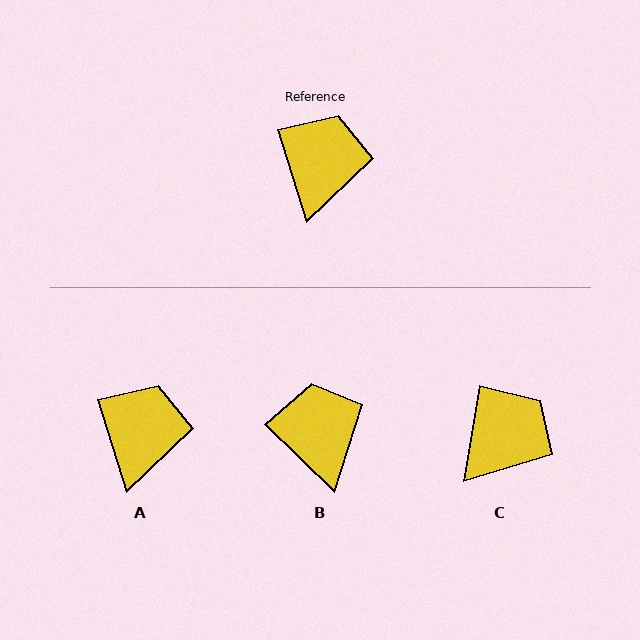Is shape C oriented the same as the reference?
No, it is off by about 27 degrees.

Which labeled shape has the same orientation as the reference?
A.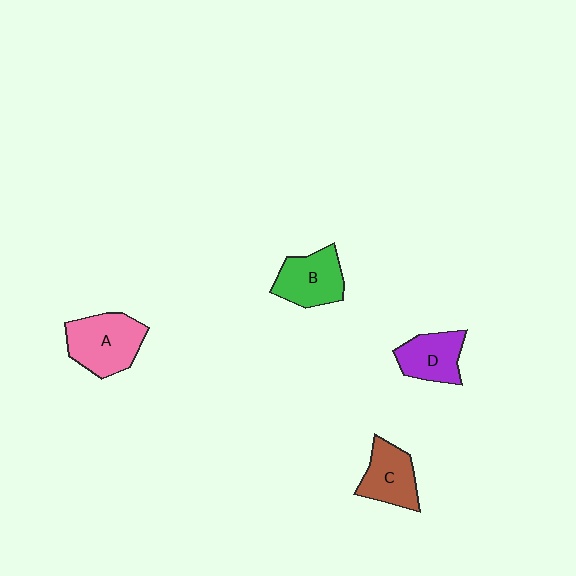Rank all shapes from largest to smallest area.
From largest to smallest: A (pink), B (green), C (brown), D (purple).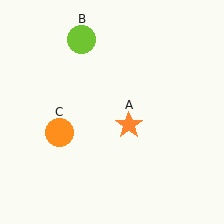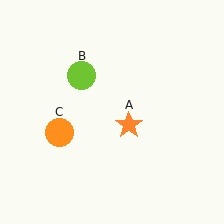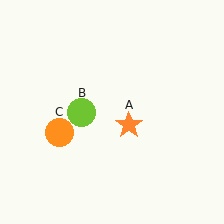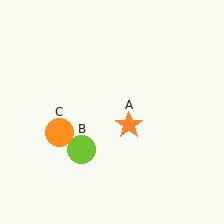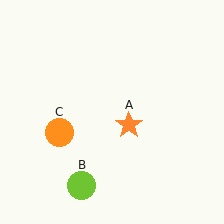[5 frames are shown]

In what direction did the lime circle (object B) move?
The lime circle (object B) moved down.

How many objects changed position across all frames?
1 object changed position: lime circle (object B).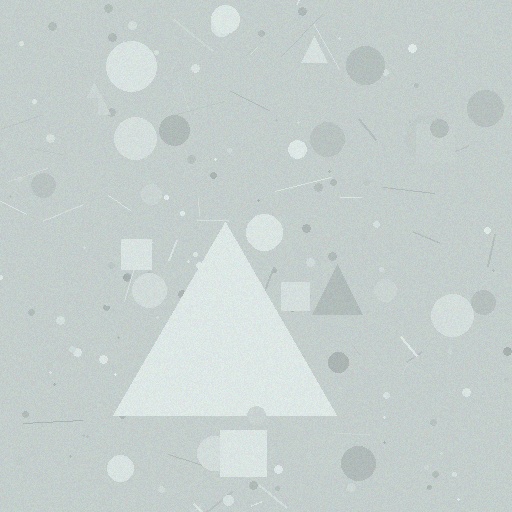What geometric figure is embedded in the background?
A triangle is embedded in the background.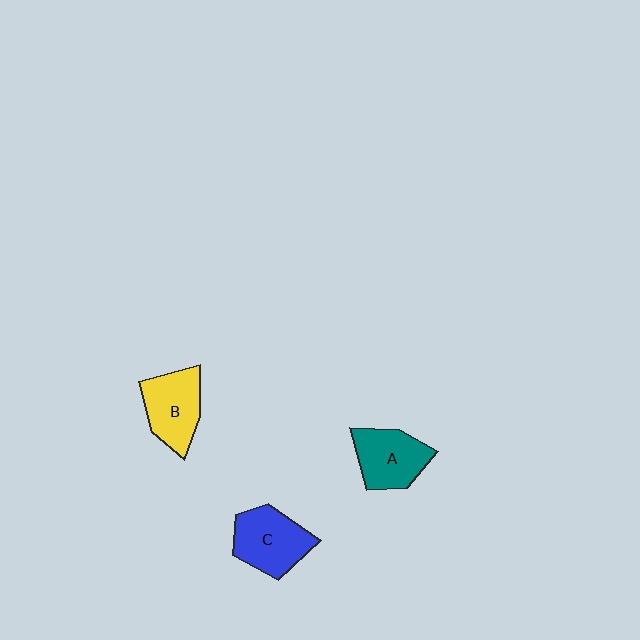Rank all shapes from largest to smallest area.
From largest to smallest: C (blue), B (yellow), A (teal).